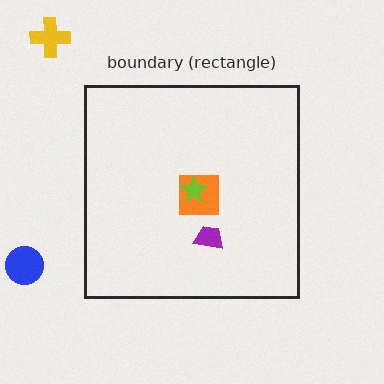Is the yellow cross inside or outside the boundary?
Outside.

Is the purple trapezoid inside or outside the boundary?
Inside.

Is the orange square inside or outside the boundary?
Inside.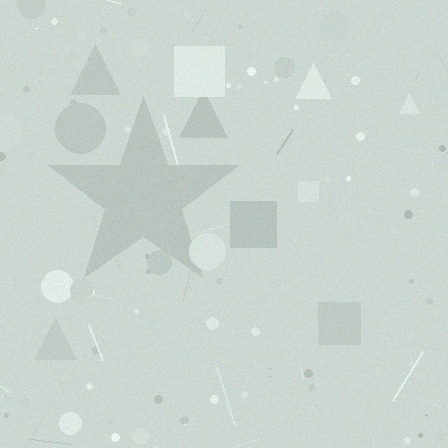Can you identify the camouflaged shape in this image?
The camouflaged shape is a star.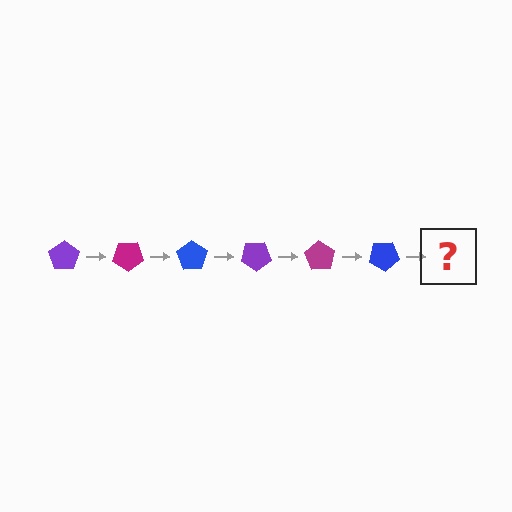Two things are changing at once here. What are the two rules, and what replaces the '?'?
The two rules are that it rotates 35 degrees each step and the color cycles through purple, magenta, and blue. The '?' should be a purple pentagon, rotated 210 degrees from the start.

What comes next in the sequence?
The next element should be a purple pentagon, rotated 210 degrees from the start.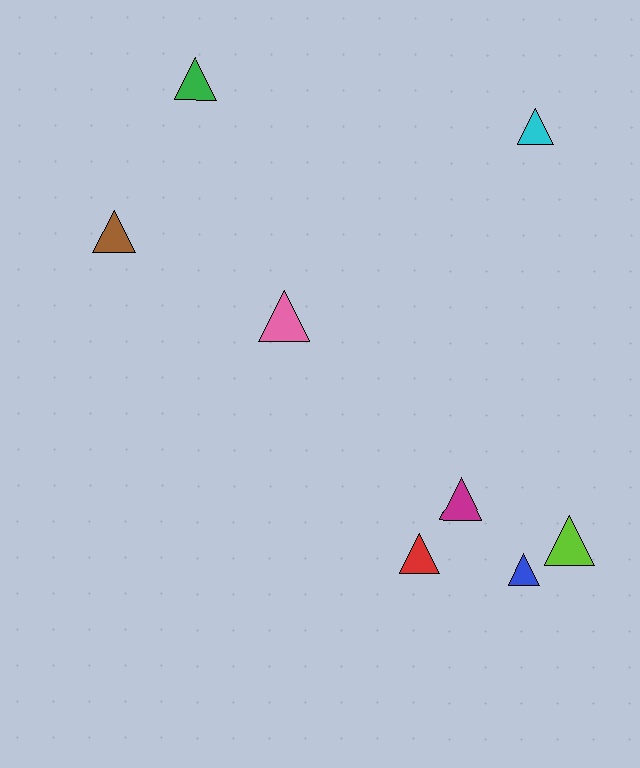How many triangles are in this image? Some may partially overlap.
There are 8 triangles.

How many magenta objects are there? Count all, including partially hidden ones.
There is 1 magenta object.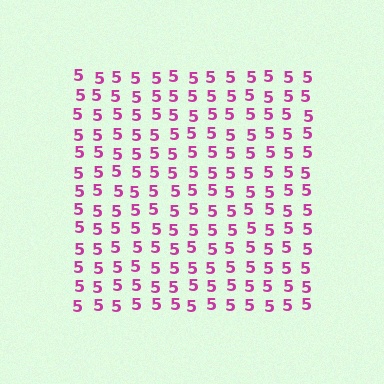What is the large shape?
The large shape is a square.